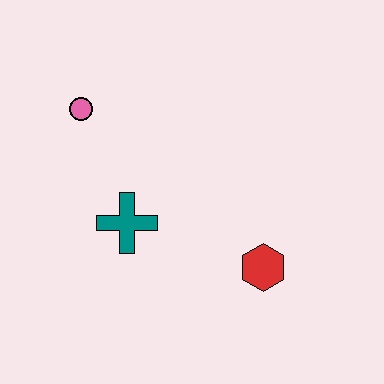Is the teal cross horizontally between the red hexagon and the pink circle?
Yes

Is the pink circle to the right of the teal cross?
No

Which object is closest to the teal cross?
The pink circle is closest to the teal cross.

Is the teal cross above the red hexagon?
Yes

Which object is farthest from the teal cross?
The red hexagon is farthest from the teal cross.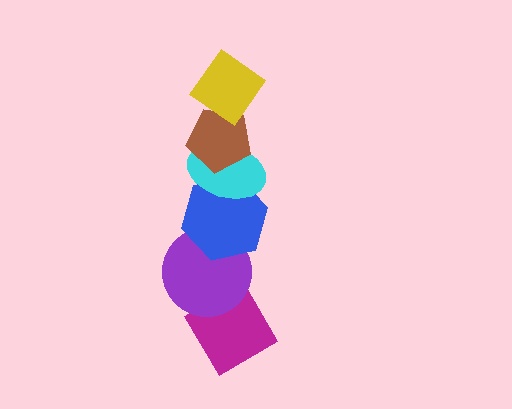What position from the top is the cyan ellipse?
The cyan ellipse is 3rd from the top.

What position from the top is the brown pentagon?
The brown pentagon is 2nd from the top.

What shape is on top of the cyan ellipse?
The brown pentagon is on top of the cyan ellipse.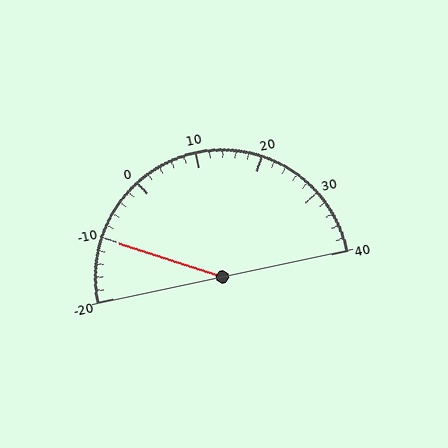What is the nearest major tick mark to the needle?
The nearest major tick mark is -10.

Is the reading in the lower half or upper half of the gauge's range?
The reading is in the lower half of the range (-20 to 40).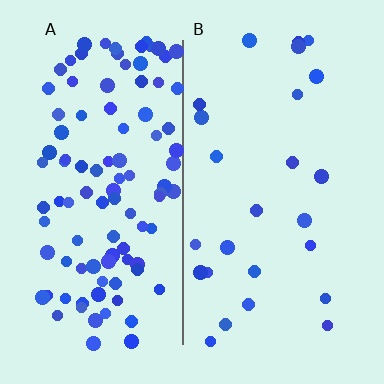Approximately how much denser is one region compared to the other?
Approximately 4.0× — region A over region B.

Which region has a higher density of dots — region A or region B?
A (the left).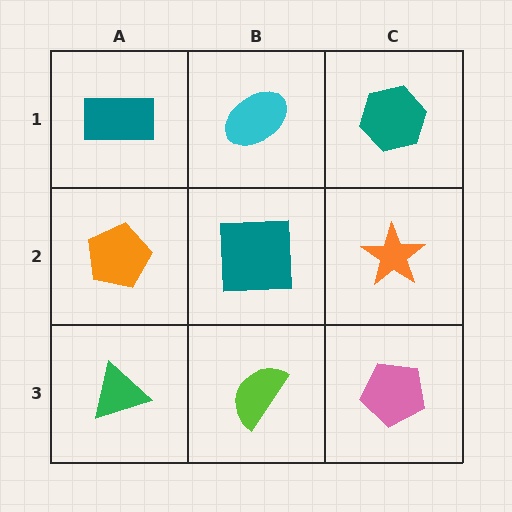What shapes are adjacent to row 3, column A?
An orange pentagon (row 2, column A), a lime semicircle (row 3, column B).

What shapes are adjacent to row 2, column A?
A teal rectangle (row 1, column A), a green triangle (row 3, column A), a teal square (row 2, column B).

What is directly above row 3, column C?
An orange star.